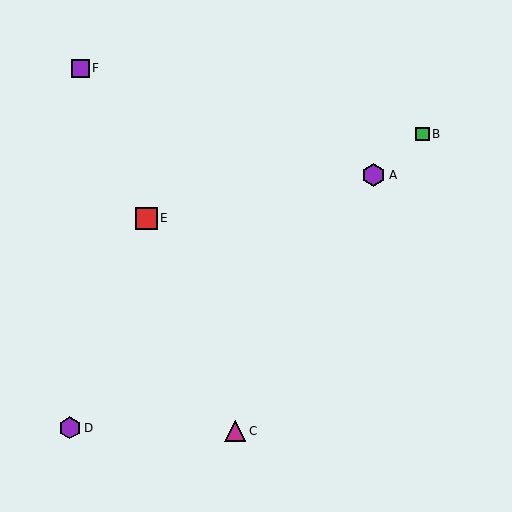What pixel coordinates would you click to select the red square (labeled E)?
Click at (147, 218) to select the red square E.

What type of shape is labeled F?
Shape F is a purple square.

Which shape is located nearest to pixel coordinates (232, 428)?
The magenta triangle (labeled C) at (235, 431) is nearest to that location.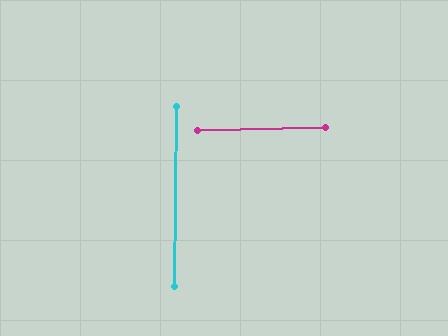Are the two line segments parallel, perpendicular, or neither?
Perpendicular — they meet at approximately 88°.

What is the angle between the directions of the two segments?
Approximately 88 degrees.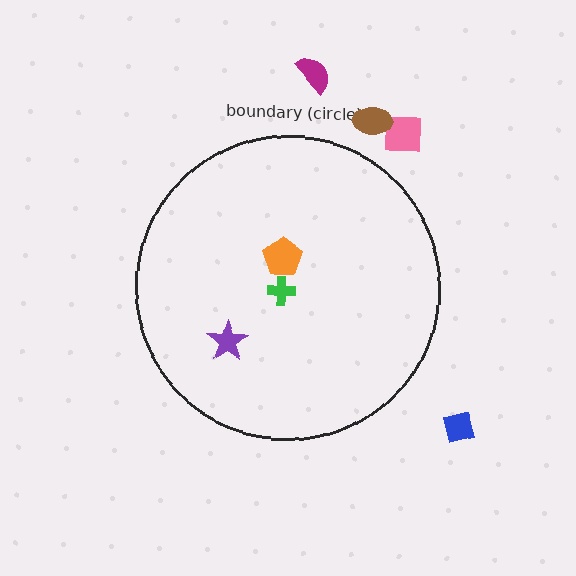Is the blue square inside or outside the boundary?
Outside.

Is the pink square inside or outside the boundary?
Outside.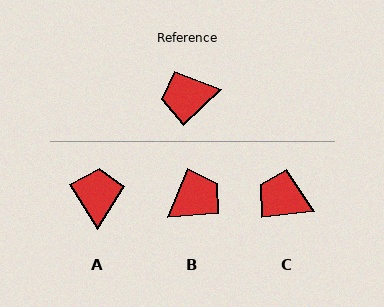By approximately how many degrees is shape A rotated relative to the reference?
Approximately 101 degrees clockwise.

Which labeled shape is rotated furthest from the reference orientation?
B, about 155 degrees away.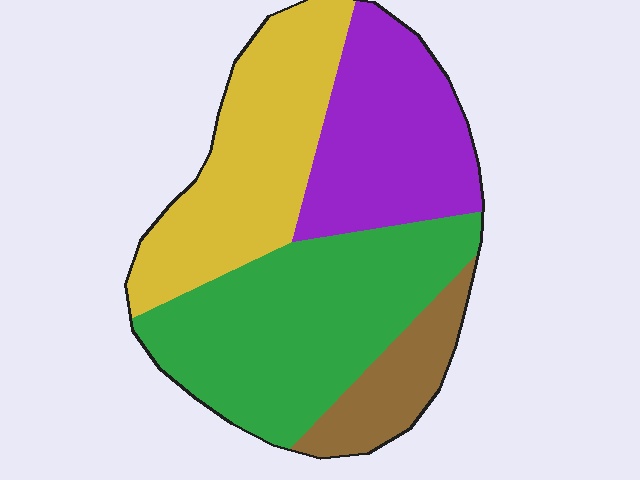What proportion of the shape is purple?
Purple covers around 25% of the shape.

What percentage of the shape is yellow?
Yellow covers 28% of the shape.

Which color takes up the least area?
Brown, at roughly 10%.